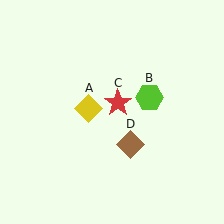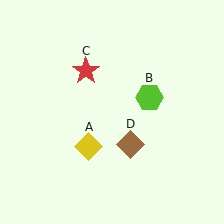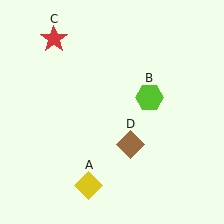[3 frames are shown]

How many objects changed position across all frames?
2 objects changed position: yellow diamond (object A), red star (object C).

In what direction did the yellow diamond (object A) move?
The yellow diamond (object A) moved down.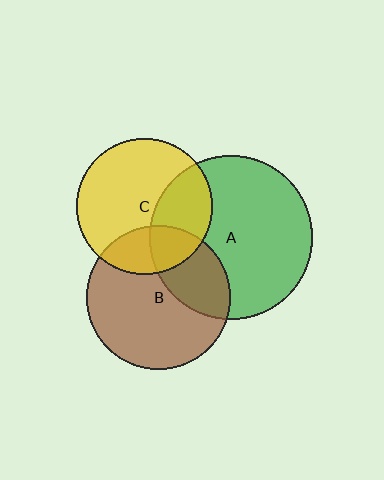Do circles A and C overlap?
Yes.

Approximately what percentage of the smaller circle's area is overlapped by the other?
Approximately 30%.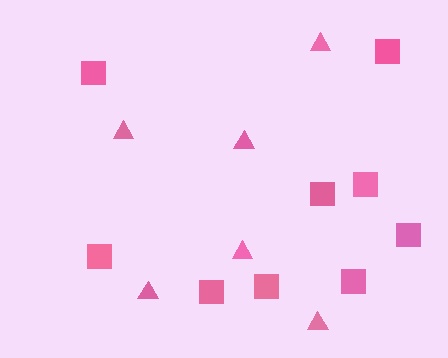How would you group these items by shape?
There are 2 groups: one group of triangles (6) and one group of squares (9).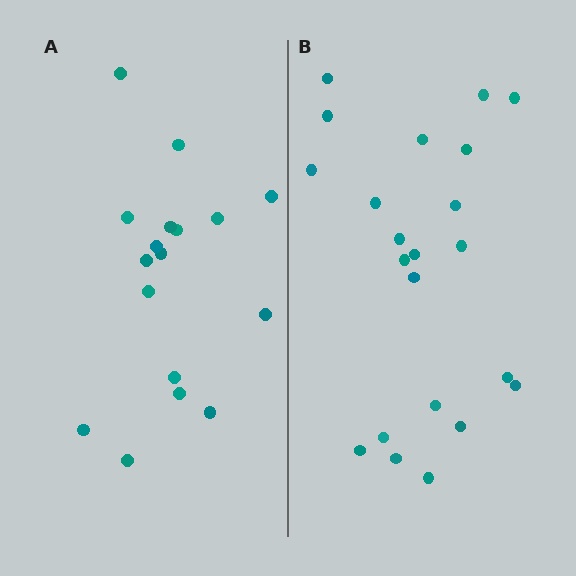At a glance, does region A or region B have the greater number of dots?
Region B (the right region) has more dots.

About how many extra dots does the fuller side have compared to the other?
Region B has about 5 more dots than region A.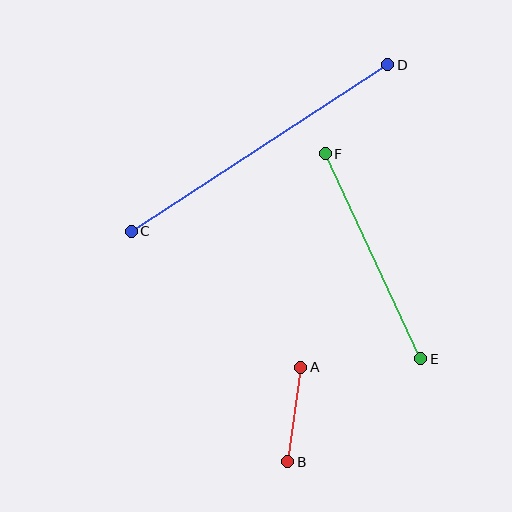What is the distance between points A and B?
The distance is approximately 95 pixels.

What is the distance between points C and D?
The distance is approximately 306 pixels.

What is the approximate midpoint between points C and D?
The midpoint is at approximately (260, 148) pixels.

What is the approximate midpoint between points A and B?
The midpoint is at approximately (294, 415) pixels.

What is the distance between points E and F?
The distance is approximately 226 pixels.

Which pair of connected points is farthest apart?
Points C and D are farthest apart.